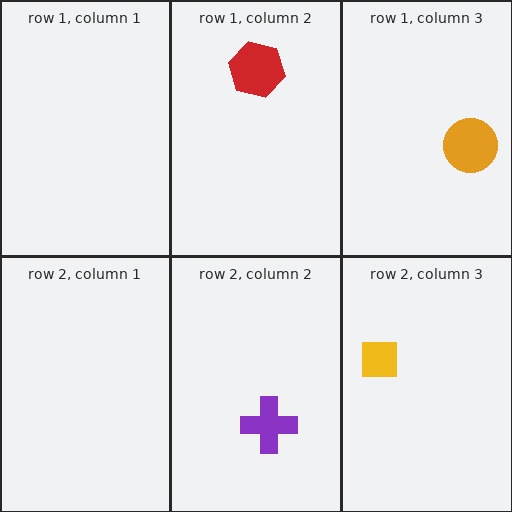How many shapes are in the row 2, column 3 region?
1.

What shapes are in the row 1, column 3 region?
The orange circle.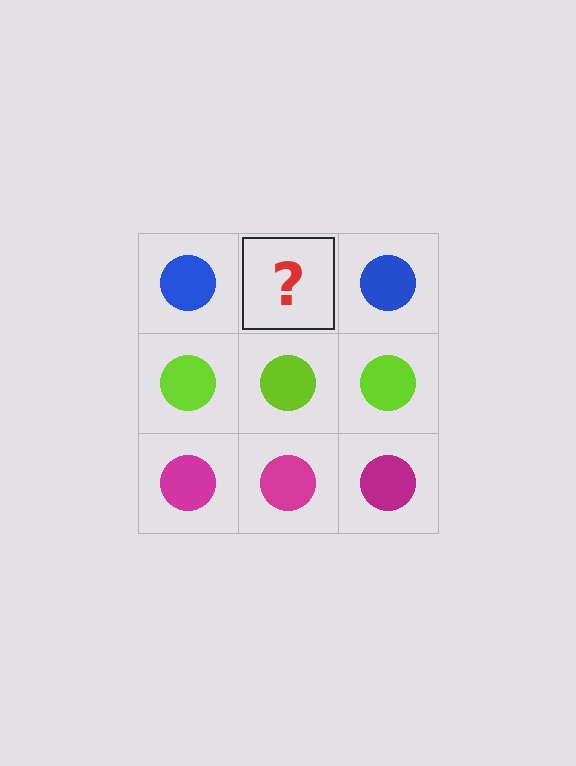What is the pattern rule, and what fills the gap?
The rule is that each row has a consistent color. The gap should be filled with a blue circle.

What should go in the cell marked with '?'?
The missing cell should contain a blue circle.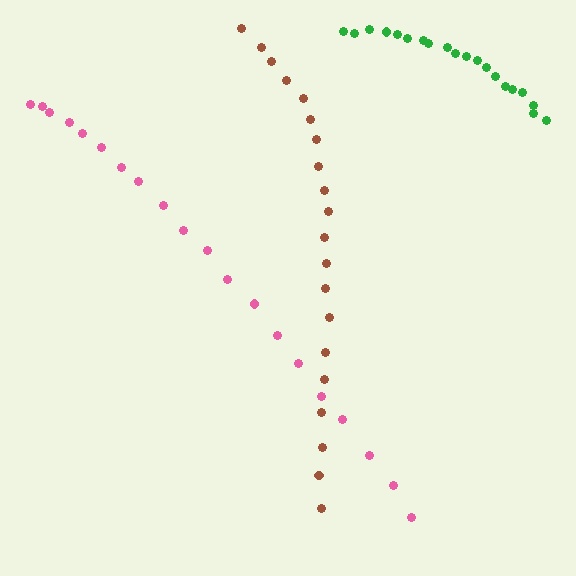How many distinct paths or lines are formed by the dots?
There are 3 distinct paths.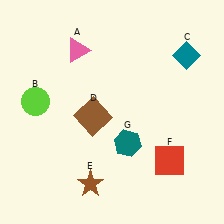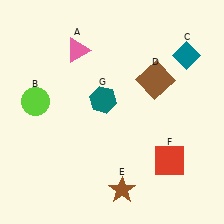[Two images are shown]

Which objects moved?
The objects that moved are: the brown square (D), the brown star (E), the teal hexagon (G).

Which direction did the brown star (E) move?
The brown star (E) moved right.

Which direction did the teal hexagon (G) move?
The teal hexagon (G) moved up.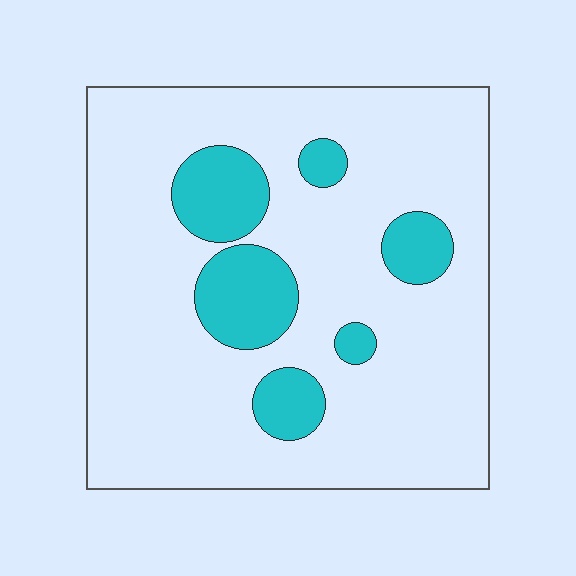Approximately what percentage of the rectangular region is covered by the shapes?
Approximately 15%.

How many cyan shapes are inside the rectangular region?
6.